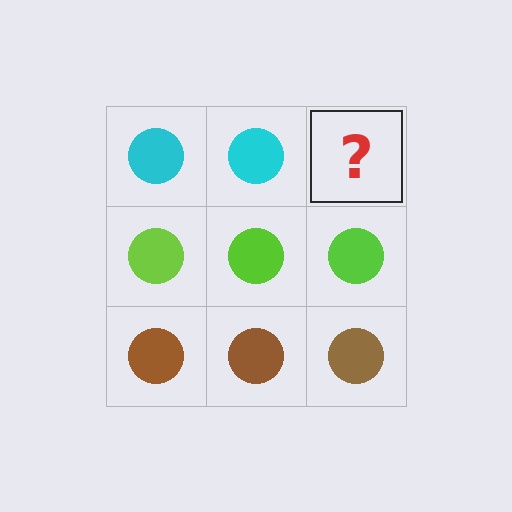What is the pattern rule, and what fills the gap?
The rule is that each row has a consistent color. The gap should be filled with a cyan circle.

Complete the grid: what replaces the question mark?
The question mark should be replaced with a cyan circle.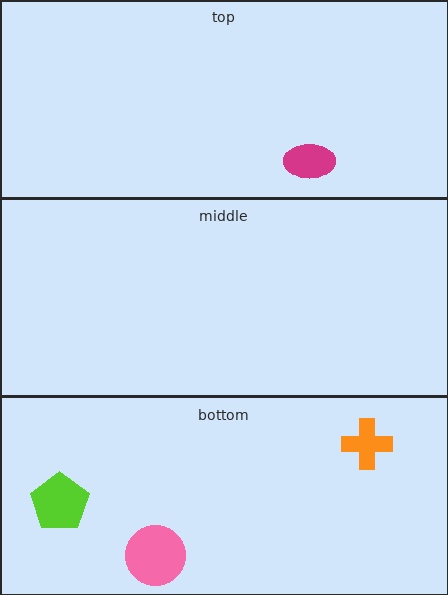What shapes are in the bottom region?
The orange cross, the lime pentagon, the pink circle.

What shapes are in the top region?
The magenta ellipse.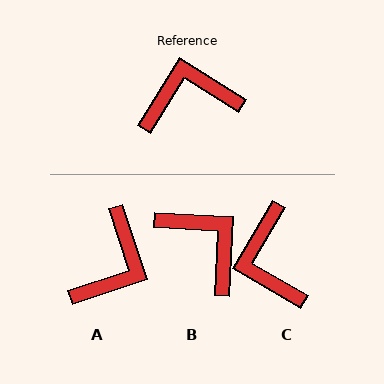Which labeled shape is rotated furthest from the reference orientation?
A, about 130 degrees away.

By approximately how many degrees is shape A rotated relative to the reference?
Approximately 130 degrees clockwise.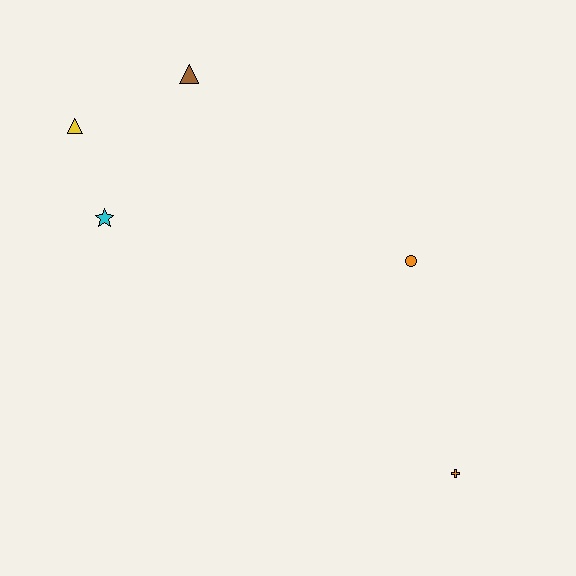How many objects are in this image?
There are 5 objects.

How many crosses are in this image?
There is 1 cross.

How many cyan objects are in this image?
There is 1 cyan object.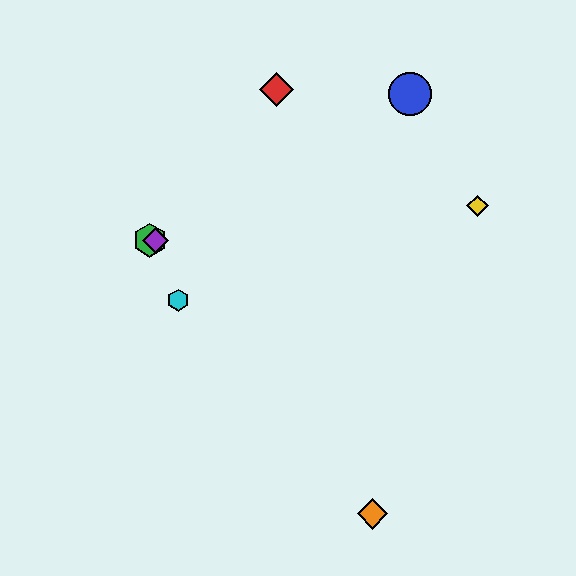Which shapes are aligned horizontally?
The green hexagon, the purple diamond are aligned horizontally.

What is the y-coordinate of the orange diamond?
The orange diamond is at y≈514.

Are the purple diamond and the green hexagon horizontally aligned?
Yes, both are at y≈240.